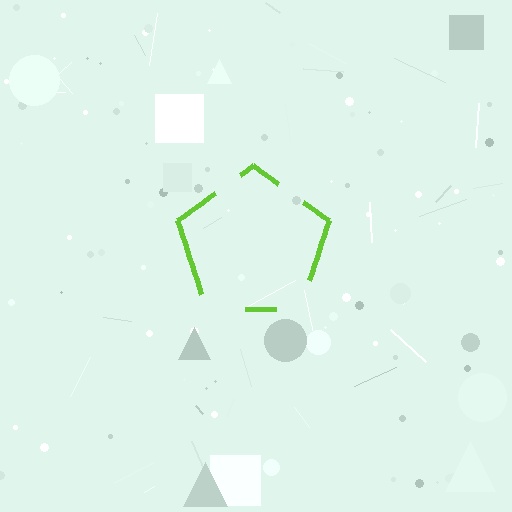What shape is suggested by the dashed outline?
The dashed outline suggests a pentagon.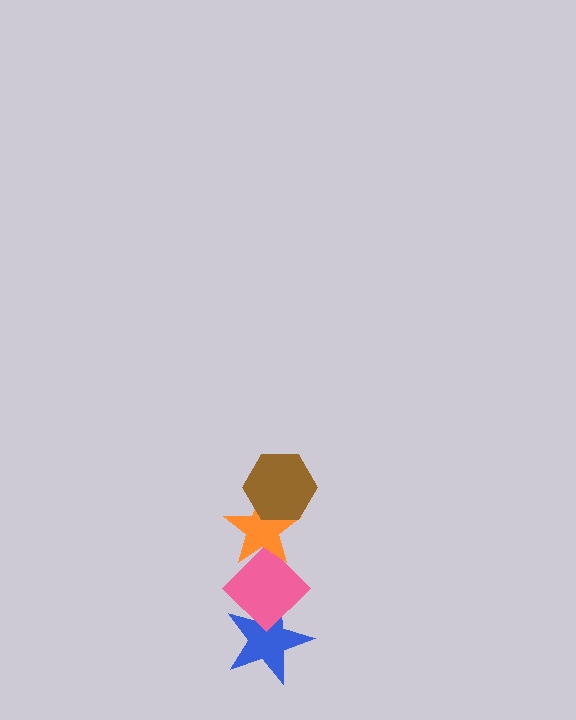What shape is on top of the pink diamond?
The orange star is on top of the pink diamond.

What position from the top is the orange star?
The orange star is 2nd from the top.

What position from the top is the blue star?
The blue star is 4th from the top.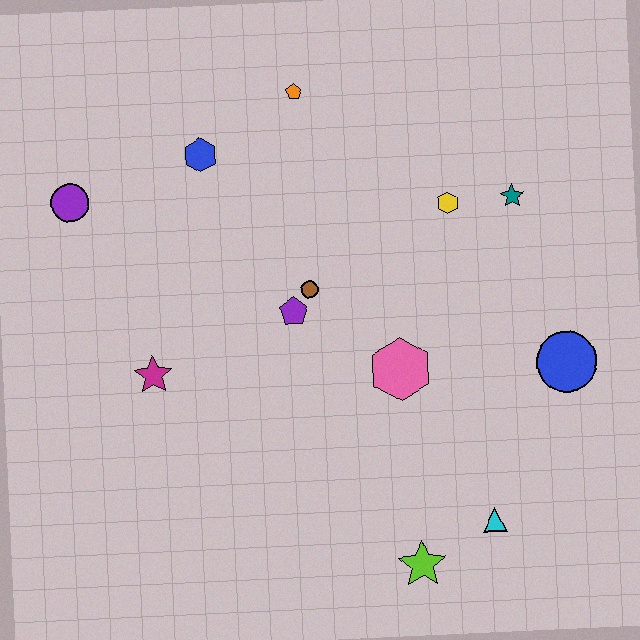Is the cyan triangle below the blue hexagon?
Yes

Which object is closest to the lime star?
The cyan triangle is closest to the lime star.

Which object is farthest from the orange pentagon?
The lime star is farthest from the orange pentagon.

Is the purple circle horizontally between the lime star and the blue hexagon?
No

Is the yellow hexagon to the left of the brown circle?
No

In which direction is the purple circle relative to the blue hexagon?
The purple circle is to the left of the blue hexagon.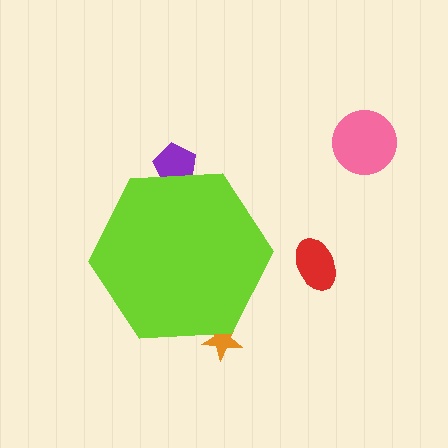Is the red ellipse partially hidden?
No, the red ellipse is fully visible.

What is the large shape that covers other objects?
A lime hexagon.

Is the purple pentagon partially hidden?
Yes, the purple pentagon is partially hidden behind the lime hexagon.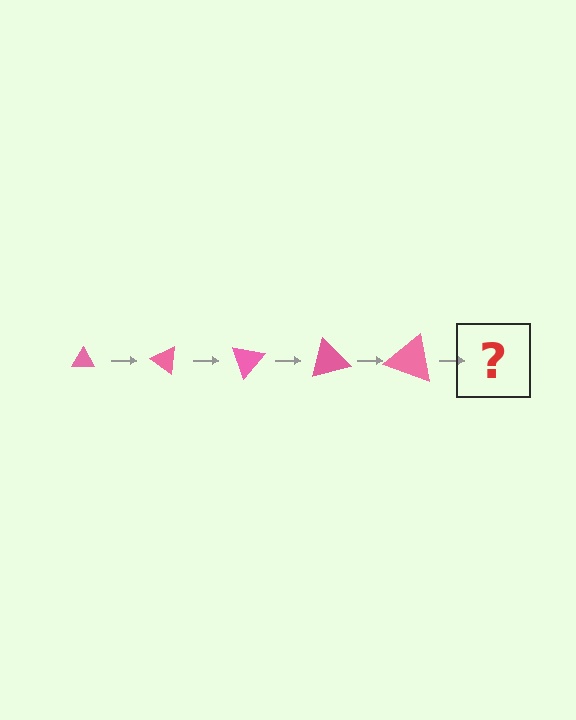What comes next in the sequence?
The next element should be a triangle, larger than the previous one and rotated 175 degrees from the start.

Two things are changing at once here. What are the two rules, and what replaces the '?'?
The two rules are that the triangle grows larger each step and it rotates 35 degrees each step. The '?' should be a triangle, larger than the previous one and rotated 175 degrees from the start.